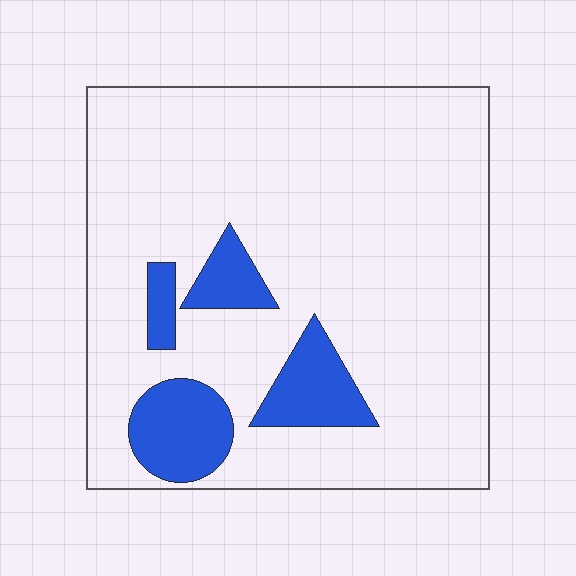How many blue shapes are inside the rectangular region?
4.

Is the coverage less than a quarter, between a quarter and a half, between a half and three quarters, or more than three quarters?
Less than a quarter.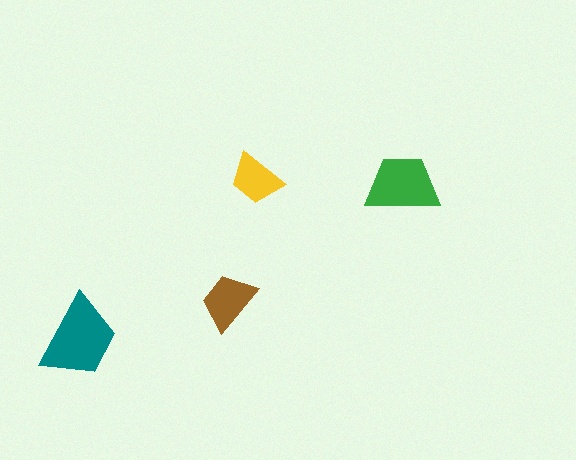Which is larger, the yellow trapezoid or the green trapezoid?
The green one.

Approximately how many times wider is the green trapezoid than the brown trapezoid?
About 1.5 times wider.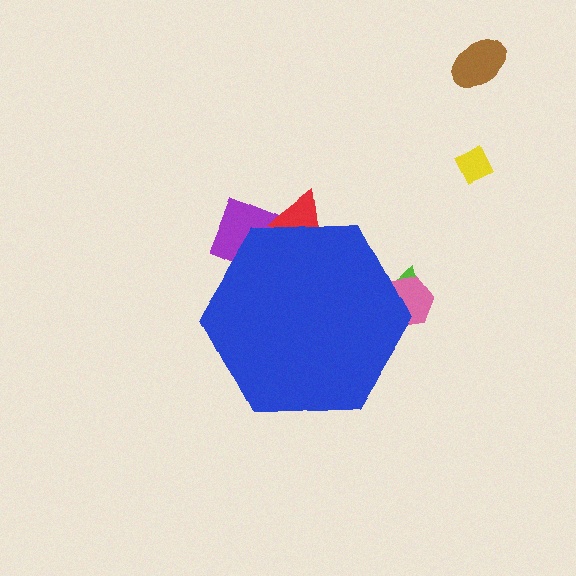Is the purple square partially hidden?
Yes, the purple square is partially hidden behind the blue hexagon.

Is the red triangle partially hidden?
Yes, the red triangle is partially hidden behind the blue hexagon.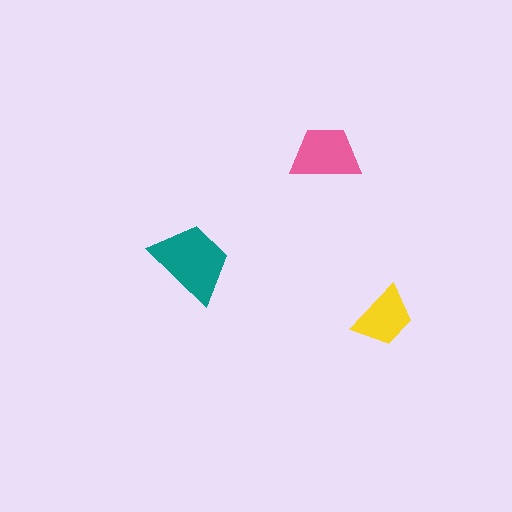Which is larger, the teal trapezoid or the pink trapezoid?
The teal one.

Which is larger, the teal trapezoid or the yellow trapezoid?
The teal one.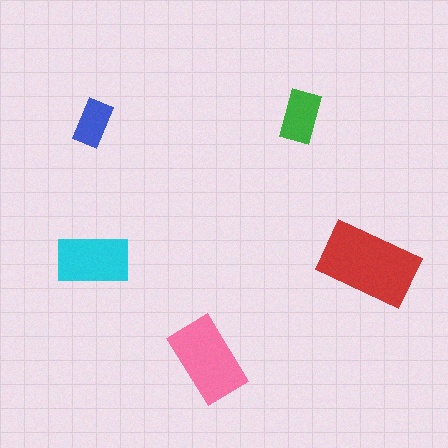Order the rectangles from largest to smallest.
the red one, the pink one, the cyan one, the green one, the blue one.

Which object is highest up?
The green rectangle is topmost.